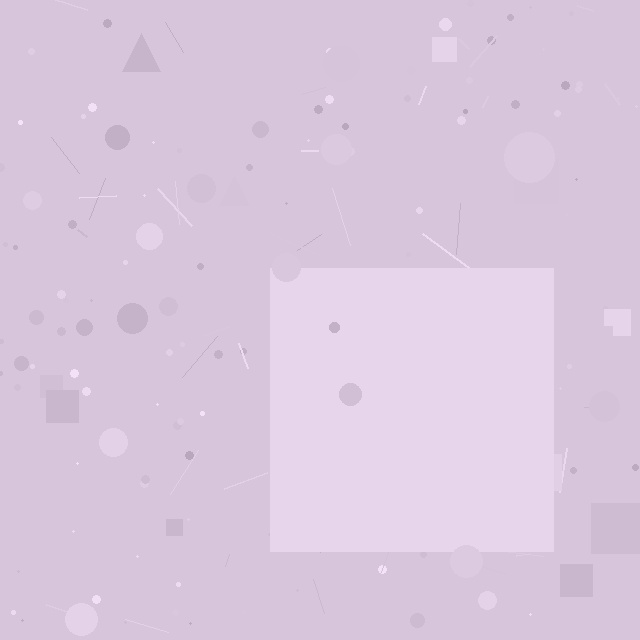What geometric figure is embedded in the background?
A square is embedded in the background.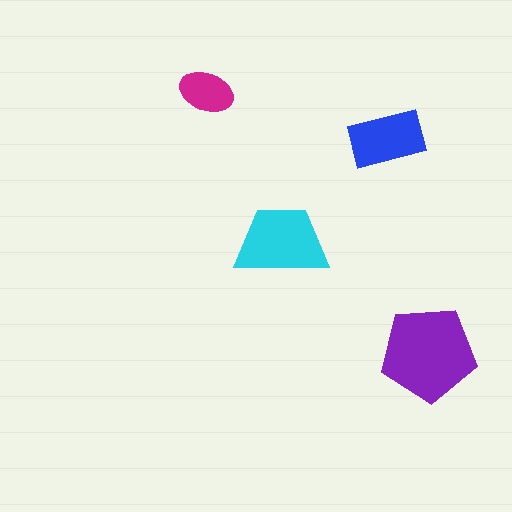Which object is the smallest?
The magenta ellipse.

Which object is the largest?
The purple pentagon.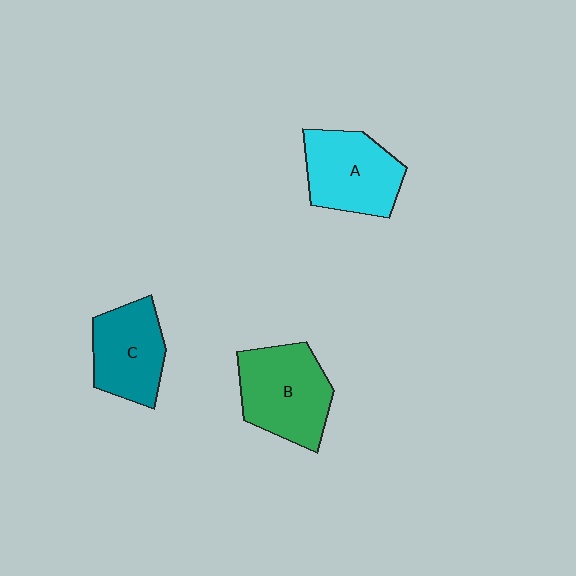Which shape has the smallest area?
Shape C (teal).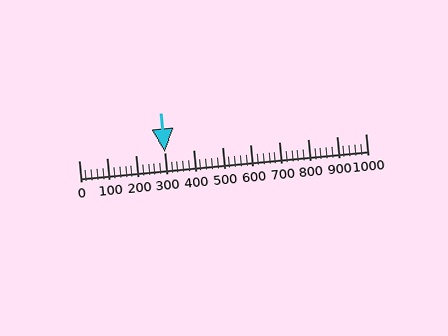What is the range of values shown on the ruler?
The ruler shows values from 0 to 1000.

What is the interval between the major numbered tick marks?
The major tick marks are spaced 100 units apart.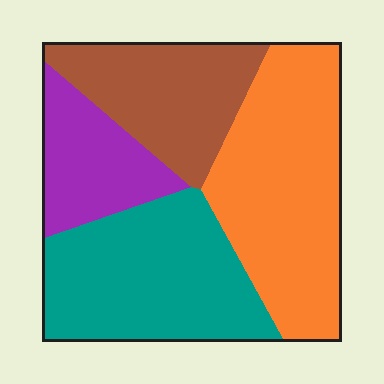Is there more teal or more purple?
Teal.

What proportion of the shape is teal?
Teal takes up about one third (1/3) of the shape.